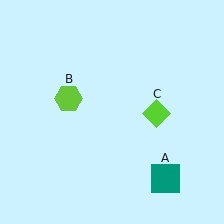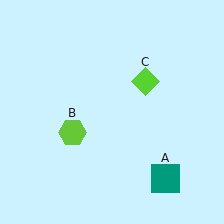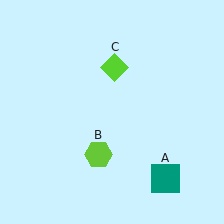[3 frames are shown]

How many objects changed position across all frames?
2 objects changed position: lime hexagon (object B), lime diamond (object C).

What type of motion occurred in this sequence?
The lime hexagon (object B), lime diamond (object C) rotated counterclockwise around the center of the scene.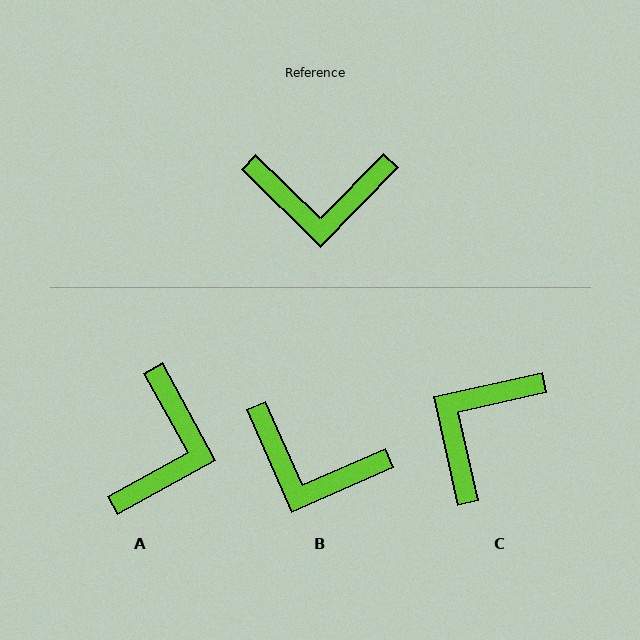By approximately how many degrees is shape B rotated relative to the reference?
Approximately 22 degrees clockwise.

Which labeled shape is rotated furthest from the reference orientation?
C, about 123 degrees away.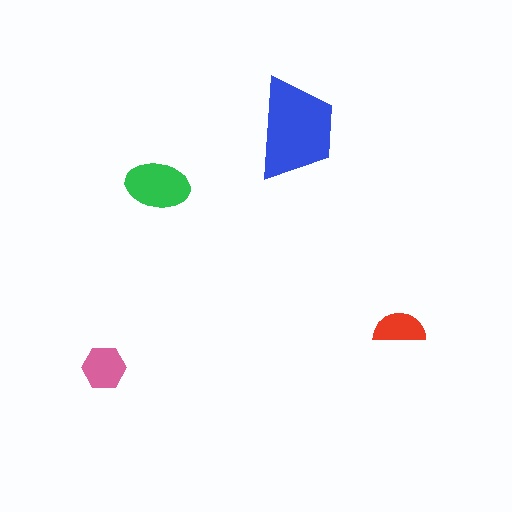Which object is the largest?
The blue trapezoid.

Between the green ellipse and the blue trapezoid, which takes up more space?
The blue trapezoid.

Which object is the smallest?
The red semicircle.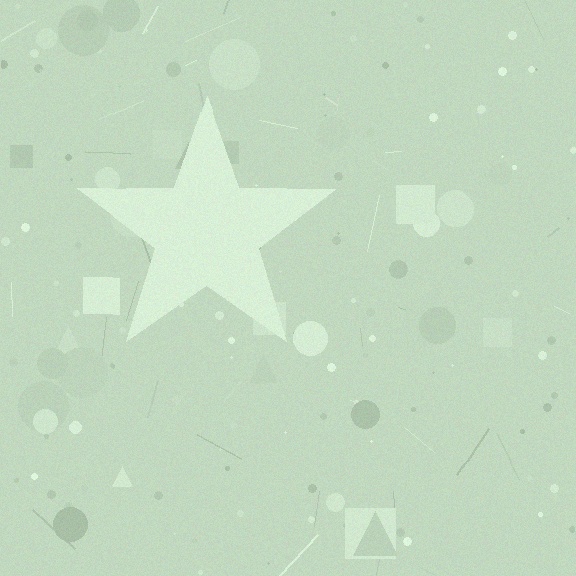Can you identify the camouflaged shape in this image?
The camouflaged shape is a star.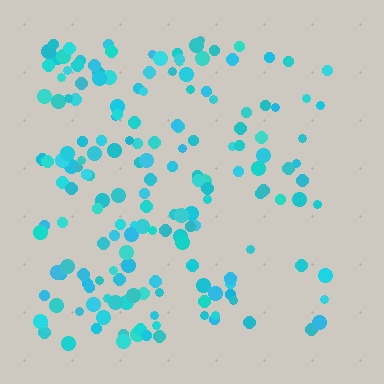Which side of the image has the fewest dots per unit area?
The right.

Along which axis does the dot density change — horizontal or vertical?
Horizontal.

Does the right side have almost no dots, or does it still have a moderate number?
Still a moderate number, just noticeably fewer than the left.